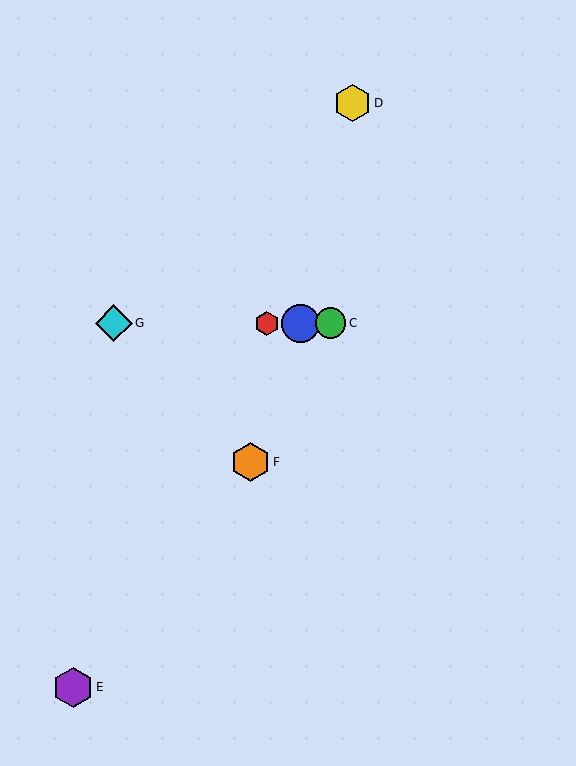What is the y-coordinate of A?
Object A is at y≈323.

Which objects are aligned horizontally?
Objects A, B, C, G are aligned horizontally.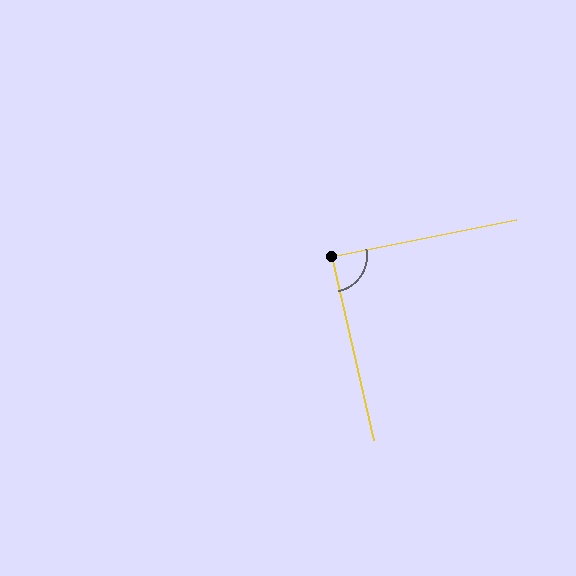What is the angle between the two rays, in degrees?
Approximately 88 degrees.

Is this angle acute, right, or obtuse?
It is approximately a right angle.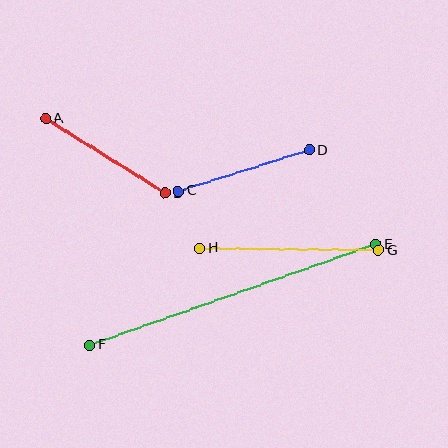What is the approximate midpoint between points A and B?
The midpoint is at approximately (105, 156) pixels.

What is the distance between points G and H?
The distance is approximately 179 pixels.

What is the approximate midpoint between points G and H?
The midpoint is at approximately (289, 249) pixels.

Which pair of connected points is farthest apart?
Points E and F are farthest apart.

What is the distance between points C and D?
The distance is approximately 137 pixels.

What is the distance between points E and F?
The distance is approximately 303 pixels.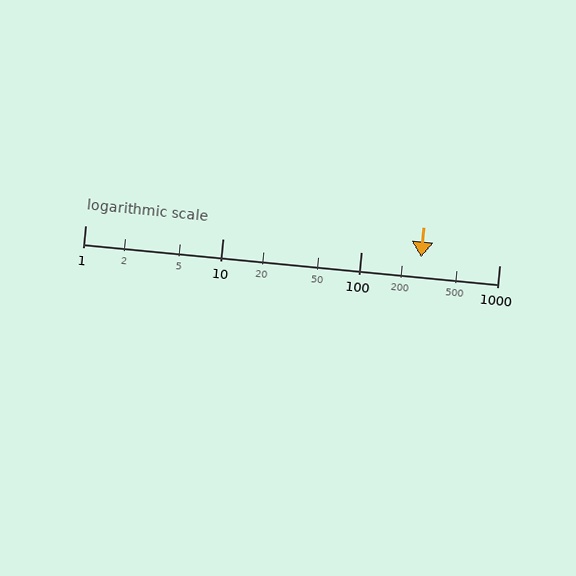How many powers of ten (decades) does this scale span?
The scale spans 3 decades, from 1 to 1000.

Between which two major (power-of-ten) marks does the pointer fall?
The pointer is between 100 and 1000.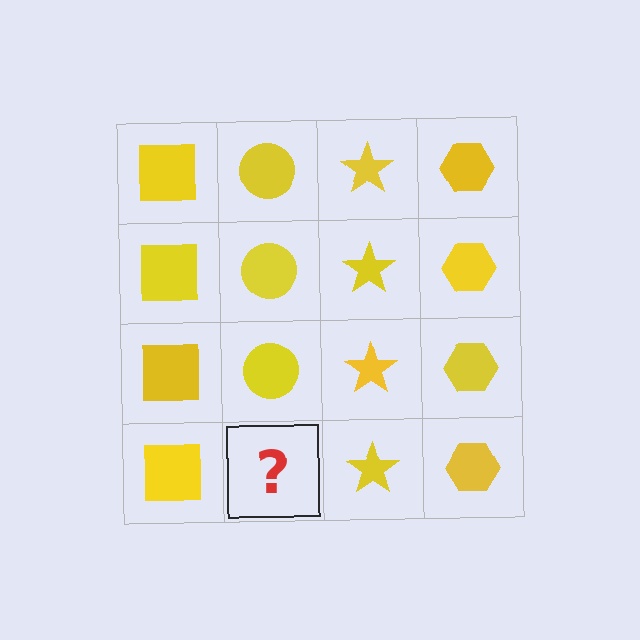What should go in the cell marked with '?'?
The missing cell should contain a yellow circle.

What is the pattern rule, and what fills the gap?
The rule is that each column has a consistent shape. The gap should be filled with a yellow circle.